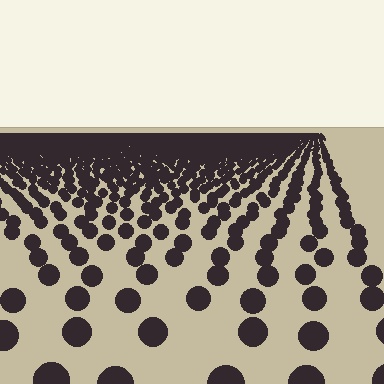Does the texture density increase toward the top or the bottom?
Density increases toward the top.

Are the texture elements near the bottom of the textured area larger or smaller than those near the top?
Larger. Near the bottom, elements are closer to the viewer and appear at a bigger on-screen size.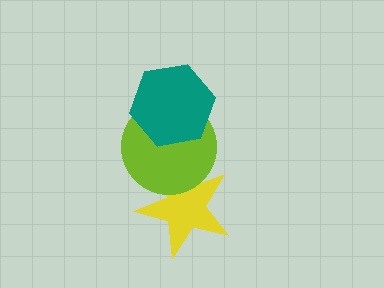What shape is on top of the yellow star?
The lime circle is on top of the yellow star.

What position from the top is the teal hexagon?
The teal hexagon is 1st from the top.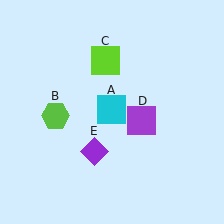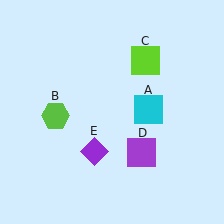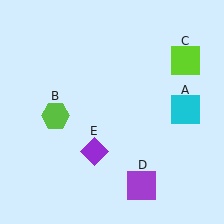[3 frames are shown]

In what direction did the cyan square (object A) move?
The cyan square (object A) moved right.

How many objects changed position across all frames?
3 objects changed position: cyan square (object A), lime square (object C), purple square (object D).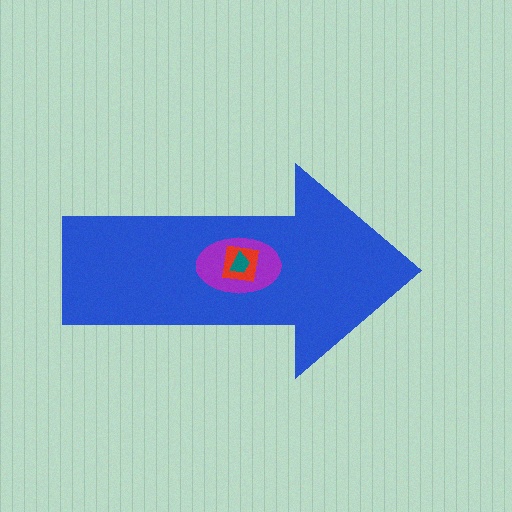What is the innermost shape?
The teal trapezoid.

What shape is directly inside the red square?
The teal trapezoid.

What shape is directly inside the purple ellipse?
The red square.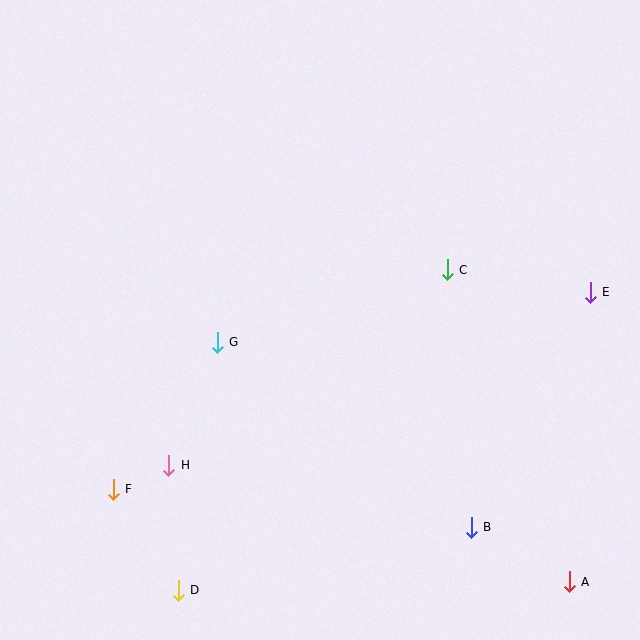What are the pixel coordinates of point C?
Point C is at (447, 270).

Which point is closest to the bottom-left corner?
Point D is closest to the bottom-left corner.